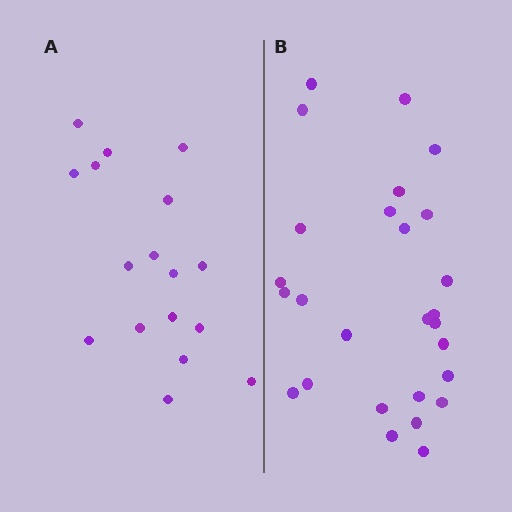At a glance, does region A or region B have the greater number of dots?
Region B (the right region) has more dots.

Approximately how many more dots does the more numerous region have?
Region B has roughly 10 or so more dots than region A.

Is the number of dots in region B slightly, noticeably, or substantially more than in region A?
Region B has substantially more. The ratio is roughly 1.6 to 1.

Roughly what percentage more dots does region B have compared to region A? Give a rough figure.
About 60% more.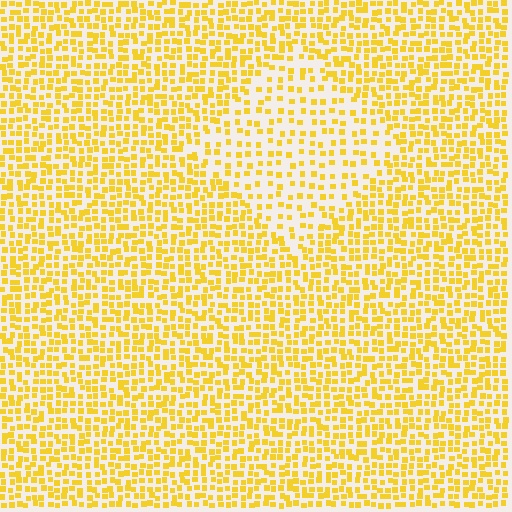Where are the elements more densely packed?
The elements are more densely packed outside the diamond boundary.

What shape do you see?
I see a diamond.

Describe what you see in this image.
The image contains small yellow elements arranged at two different densities. A diamond-shaped region is visible where the elements are less densely packed than the surrounding area.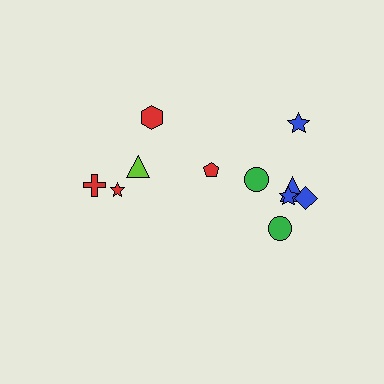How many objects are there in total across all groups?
There are 11 objects.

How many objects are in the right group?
There are 7 objects.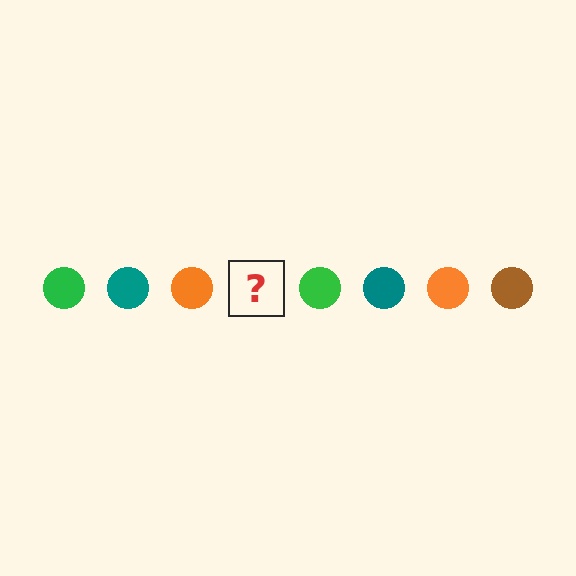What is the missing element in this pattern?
The missing element is a brown circle.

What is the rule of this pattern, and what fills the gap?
The rule is that the pattern cycles through green, teal, orange, brown circles. The gap should be filled with a brown circle.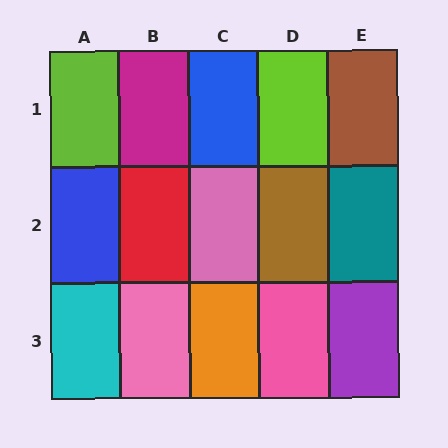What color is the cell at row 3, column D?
Pink.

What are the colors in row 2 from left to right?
Blue, red, pink, brown, teal.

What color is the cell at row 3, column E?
Purple.